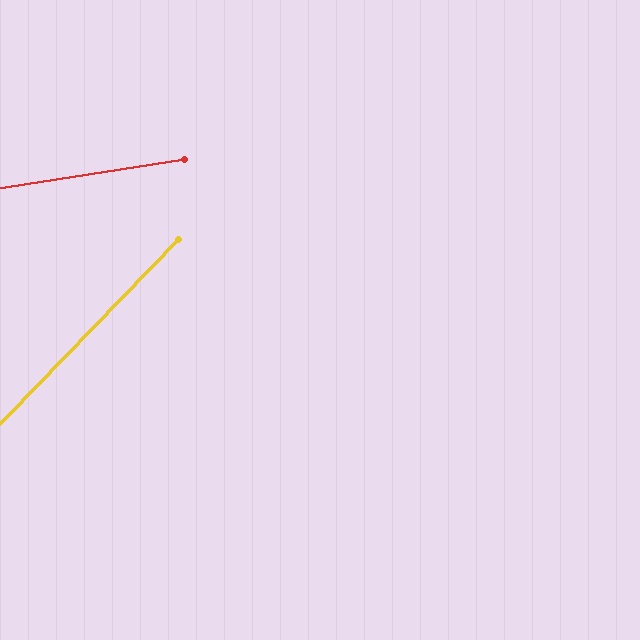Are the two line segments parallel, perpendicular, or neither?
Neither parallel nor perpendicular — they differ by about 37°.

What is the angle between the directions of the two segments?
Approximately 37 degrees.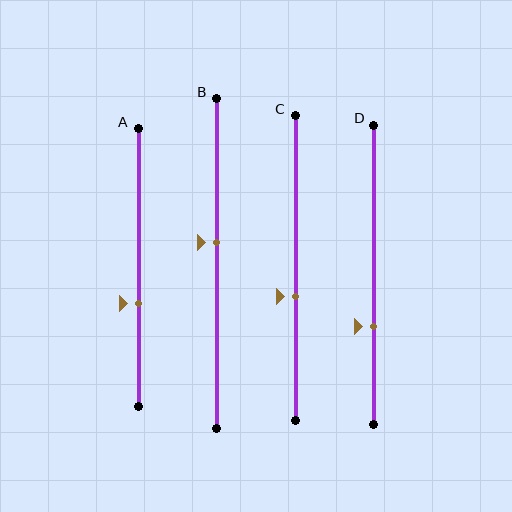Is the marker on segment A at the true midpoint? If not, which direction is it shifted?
No, the marker on segment A is shifted downward by about 13% of the segment length.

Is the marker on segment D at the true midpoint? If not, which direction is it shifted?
No, the marker on segment D is shifted downward by about 17% of the segment length.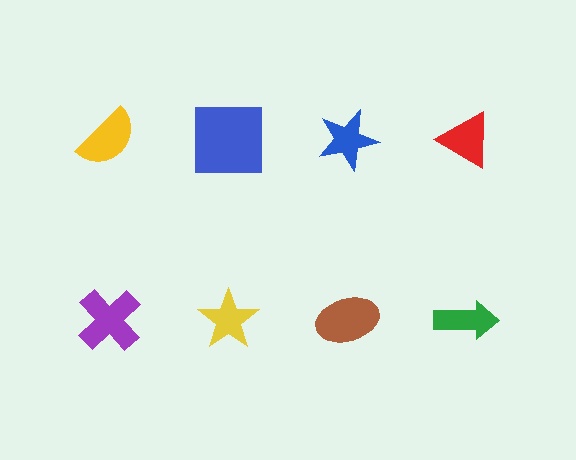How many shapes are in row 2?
4 shapes.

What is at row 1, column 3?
A blue star.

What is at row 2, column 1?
A purple cross.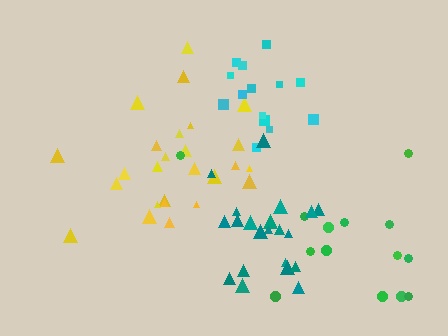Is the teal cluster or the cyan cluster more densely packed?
Cyan.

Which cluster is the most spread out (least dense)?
Green.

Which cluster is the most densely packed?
Cyan.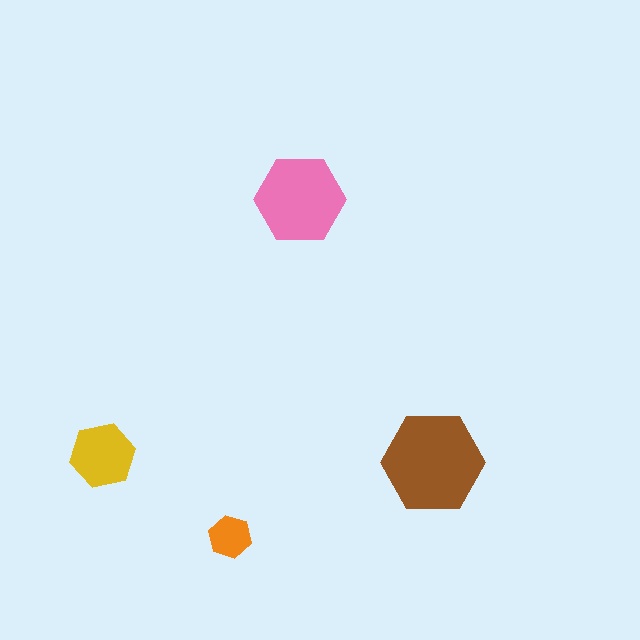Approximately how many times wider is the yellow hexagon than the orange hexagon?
About 1.5 times wider.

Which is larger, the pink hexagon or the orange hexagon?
The pink one.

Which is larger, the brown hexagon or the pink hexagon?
The brown one.